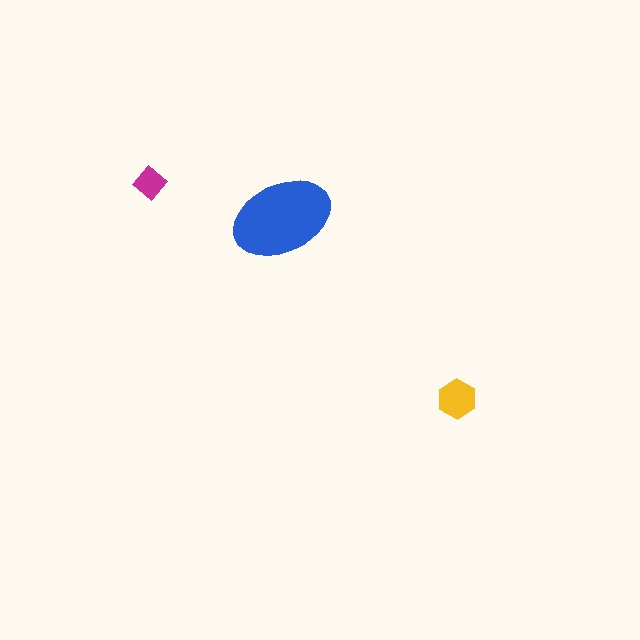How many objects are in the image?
There are 3 objects in the image.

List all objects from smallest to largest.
The magenta diamond, the yellow hexagon, the blue ellipse.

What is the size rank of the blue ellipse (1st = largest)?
1st.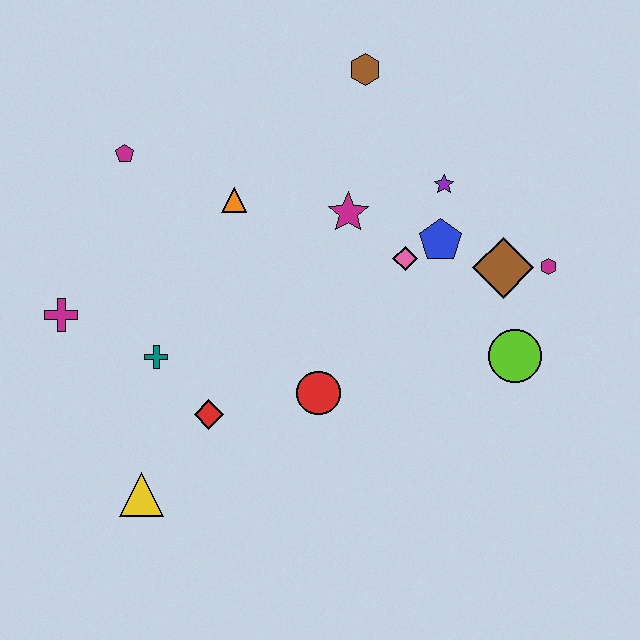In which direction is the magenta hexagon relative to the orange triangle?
The magenta hexagon is to the right of the orange triangle.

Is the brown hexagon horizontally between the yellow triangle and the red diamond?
No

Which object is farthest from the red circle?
The brown hexagon is farthest from the red circle.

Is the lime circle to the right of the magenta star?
Yes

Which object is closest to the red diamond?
The teal cross is closest to the red diamond.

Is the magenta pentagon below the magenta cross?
No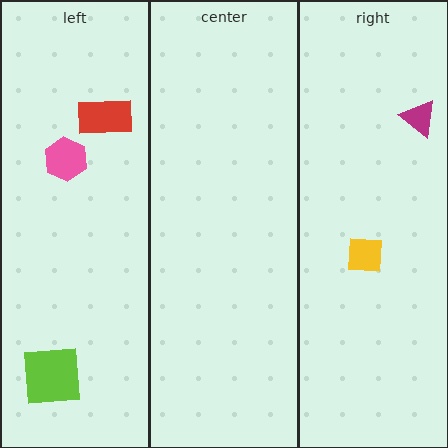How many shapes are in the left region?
3.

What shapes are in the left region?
The pink hexagon, the lime square, the red rectangle.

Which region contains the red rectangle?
The left region.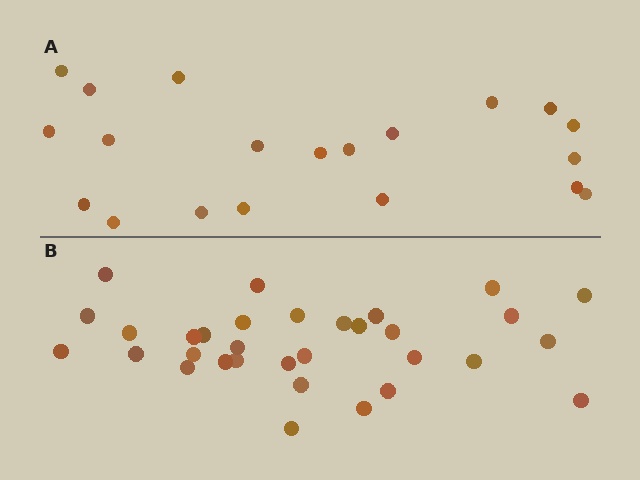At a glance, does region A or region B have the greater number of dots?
Region B (the bottom region) has more dots.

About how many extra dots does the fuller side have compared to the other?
Region B has roughly 12 or so more dots than region A.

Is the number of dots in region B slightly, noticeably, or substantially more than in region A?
Region B has substantially more. The ratio is roughly 1.6 to 1.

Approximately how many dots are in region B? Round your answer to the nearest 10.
About 30 dots. (The exact count is 32, which rounds to 30.)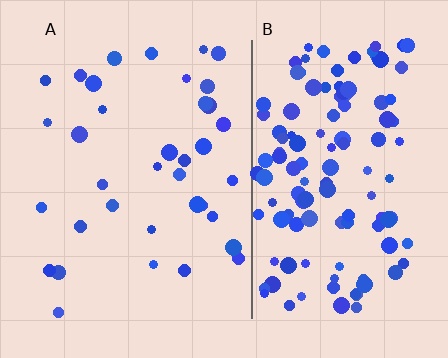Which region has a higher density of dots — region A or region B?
B (the right).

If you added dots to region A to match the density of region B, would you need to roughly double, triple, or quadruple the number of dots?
Approximately triple.